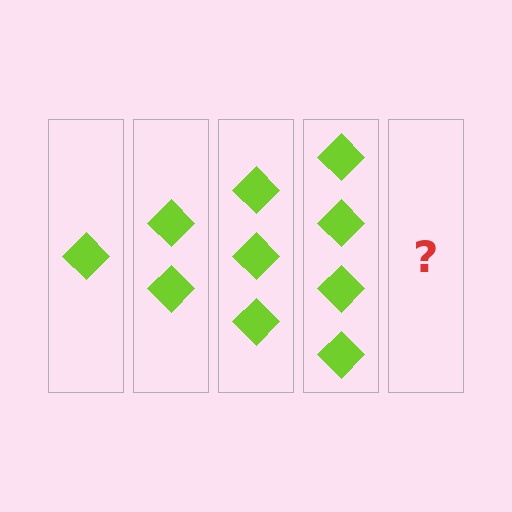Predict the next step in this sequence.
The next step is 5 diamonds.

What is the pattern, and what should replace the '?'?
The pattern is that each step adds one more diamond. The '?' should be 5 diamonds.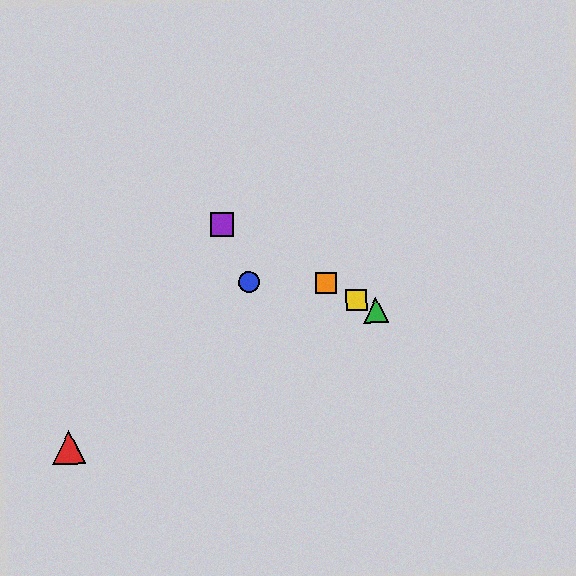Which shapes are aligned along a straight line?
The green triangle, the yellow square, the purple square, the orange square are aligned along a straight line.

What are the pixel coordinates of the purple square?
The purple square is at (222, 224).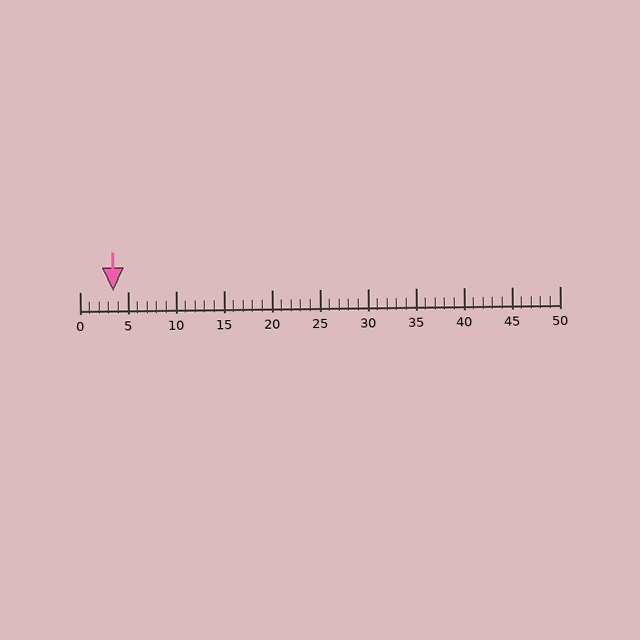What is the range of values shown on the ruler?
The ruler shows values from 0 to 50.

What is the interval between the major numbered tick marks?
The major tick marks are spaced 5 units apart.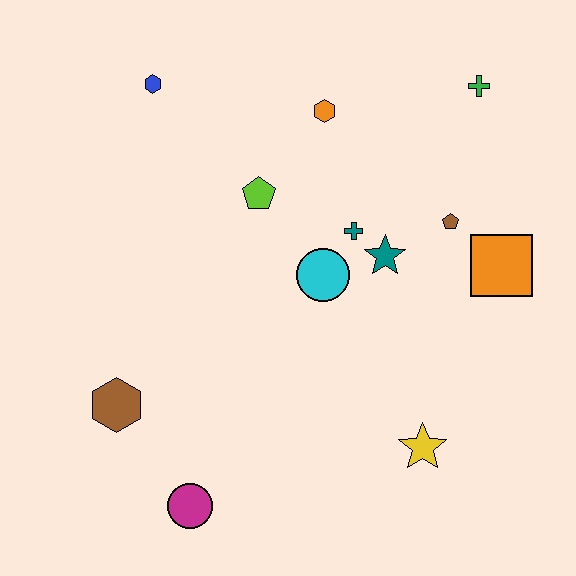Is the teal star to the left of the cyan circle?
No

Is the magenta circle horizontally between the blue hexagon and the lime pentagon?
Yes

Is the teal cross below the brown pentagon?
Yes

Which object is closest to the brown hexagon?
The magenta circle is closest to the brown hexagon.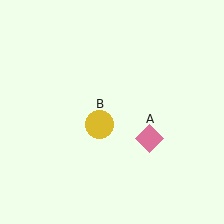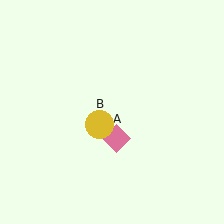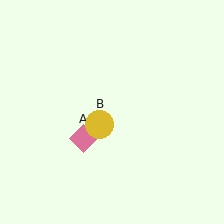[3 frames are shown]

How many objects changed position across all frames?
1 object changed position: pink diamond (object A).